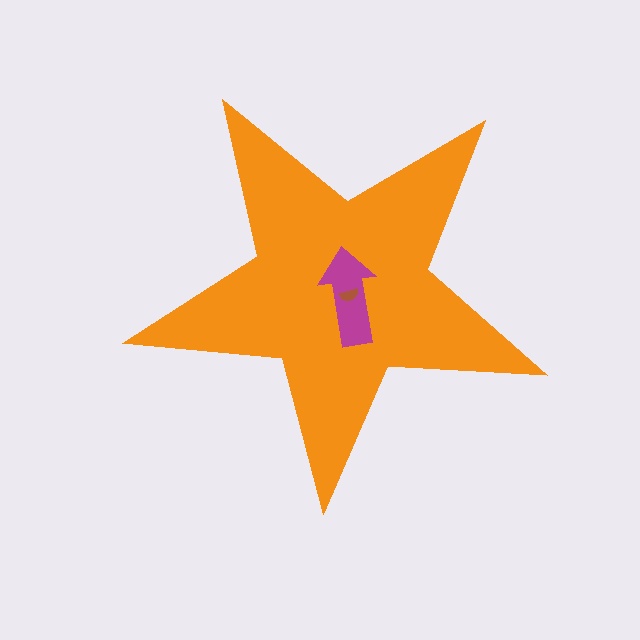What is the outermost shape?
The orange star.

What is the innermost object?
The brown semicircle.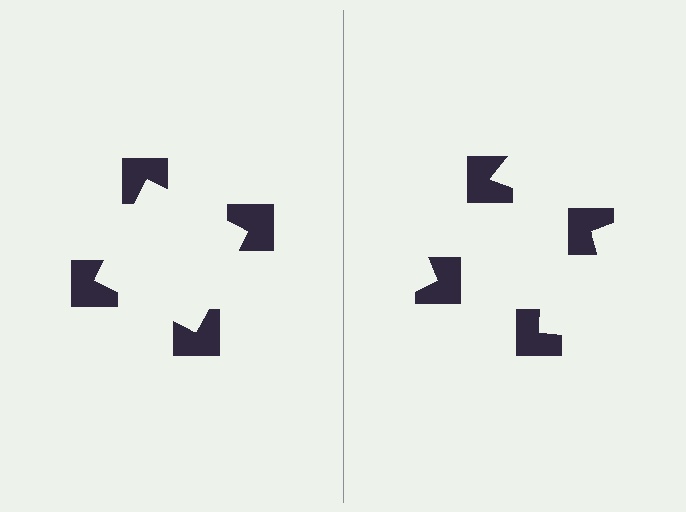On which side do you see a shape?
An illusory square appears on the left side. On the right side the wedge cuts are rotated, so no coherent shape forms.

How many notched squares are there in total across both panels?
8 — 4 on each side.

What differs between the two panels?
The notched squares are positioned identically on both sides; only the wedge orientations differ. On the left they align to a square; on the right they are misaligned.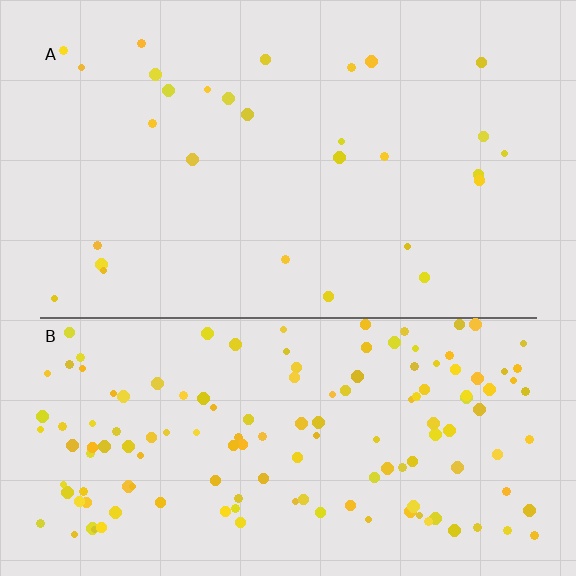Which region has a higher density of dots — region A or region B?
B (the bottom).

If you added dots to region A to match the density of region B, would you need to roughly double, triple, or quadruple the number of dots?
Approximately quadruple.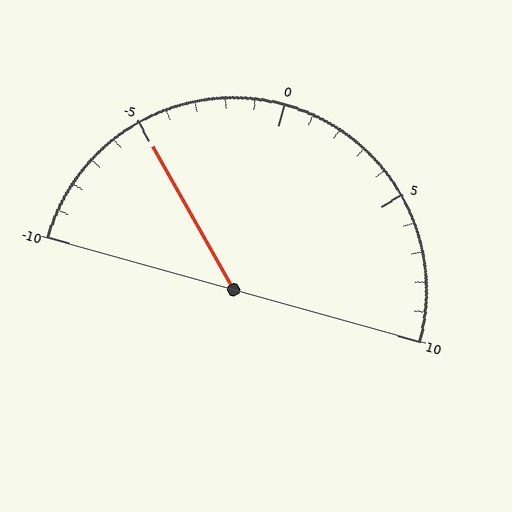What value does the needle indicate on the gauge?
The needle indicates approximately -5.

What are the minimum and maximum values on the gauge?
The gauge ranges from -10 to 10.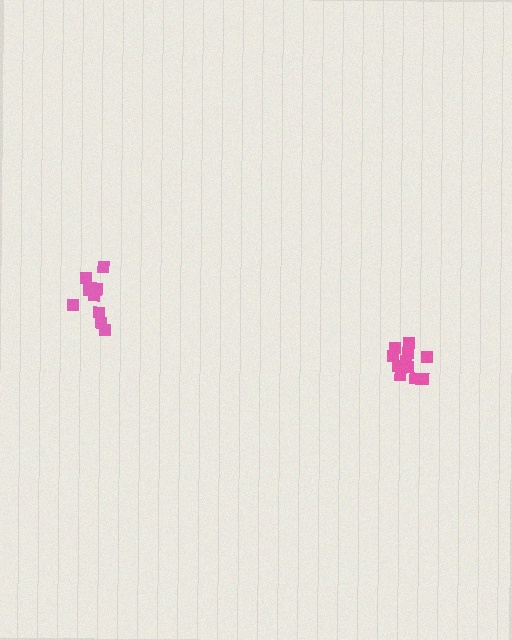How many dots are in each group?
Group 1: 11 dots, Group 2: 10 dots (21 total).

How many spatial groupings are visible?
There are 2 spatial groupings.